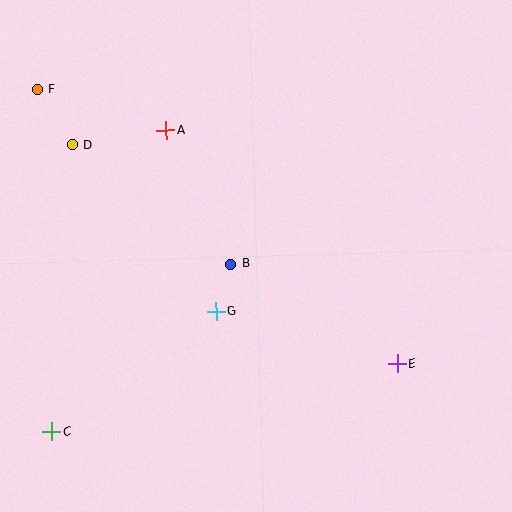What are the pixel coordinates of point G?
Point G is at (216, 312).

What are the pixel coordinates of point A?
Point A is at (166, 130).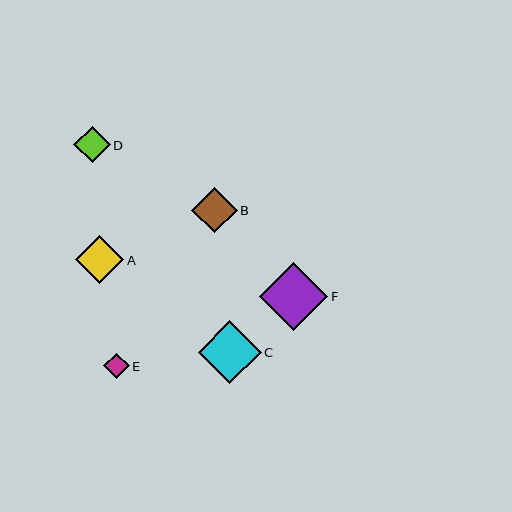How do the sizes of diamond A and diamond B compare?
Diamond A and diamond B are approximately the same size.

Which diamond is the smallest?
Diamond E is the smallest with a size of approximately 25 pixels.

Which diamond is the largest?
Diamond F is the largest with a size of approximately 68 pixels.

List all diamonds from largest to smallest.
From largest to smallest: F, C, A, B, D, E.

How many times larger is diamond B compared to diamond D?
Diamond B is approximately 1.2 times the size of diamond D.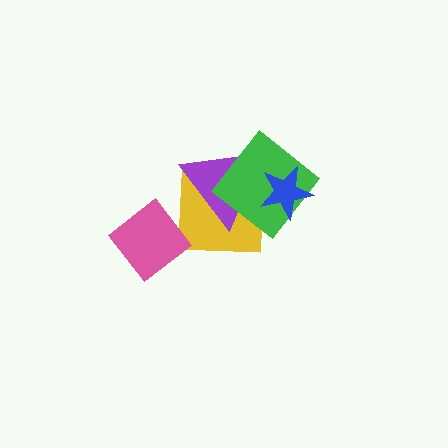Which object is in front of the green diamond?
The blue star is in front of the green diamond.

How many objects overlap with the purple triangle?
3 objects overlap with the purple triangle.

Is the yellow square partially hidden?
Yes, it is partially covered by another shape.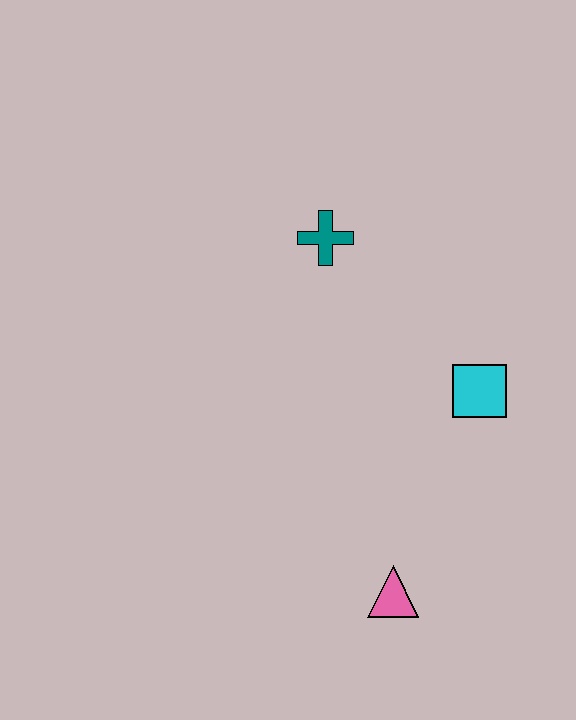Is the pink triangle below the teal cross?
Yes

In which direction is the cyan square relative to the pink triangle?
The cyan square is above the pink triangle.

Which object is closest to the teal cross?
The cyan square is closest to the teal cross.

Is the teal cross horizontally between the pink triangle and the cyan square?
No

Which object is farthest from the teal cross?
The pink triangle is farthest from the teal cross.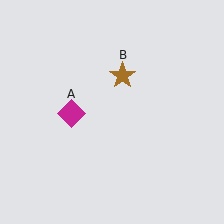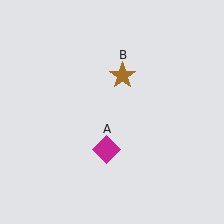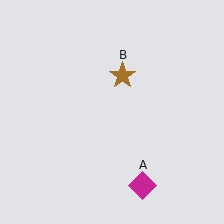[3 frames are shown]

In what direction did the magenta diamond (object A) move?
The magenta diamond (object A) moved down and to the right.